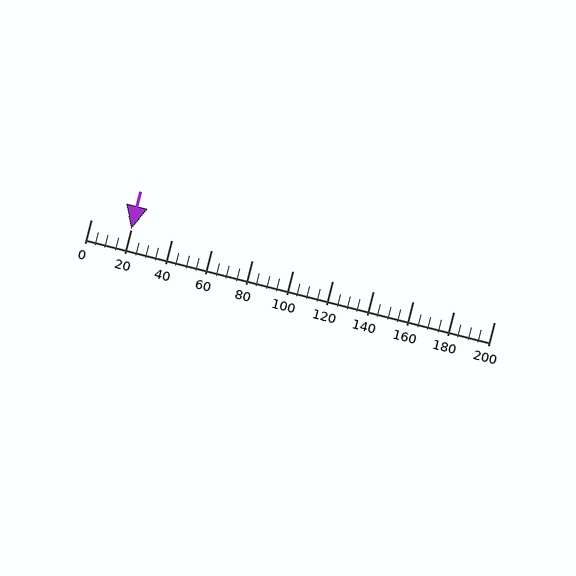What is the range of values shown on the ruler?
The ruler shows values from 0 to 200.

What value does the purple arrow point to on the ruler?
The purple arrow points to approximately 20.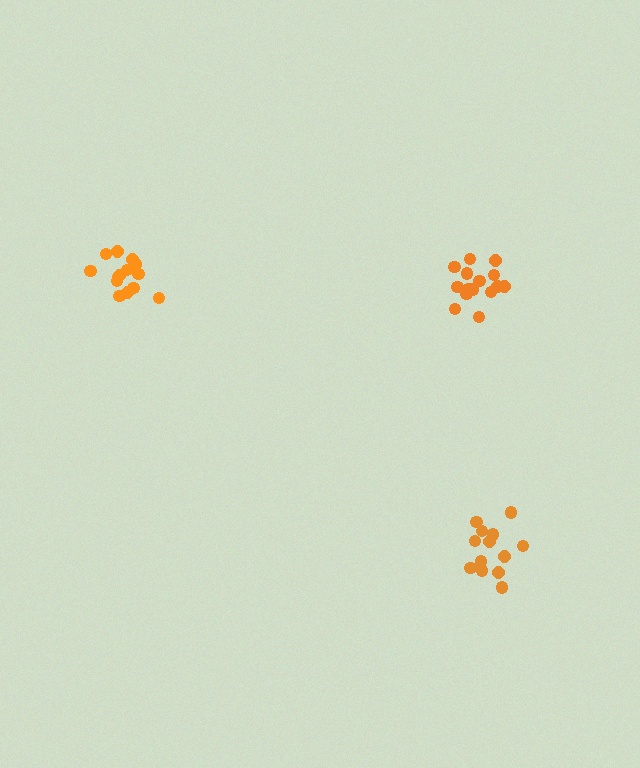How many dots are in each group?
Group 1: 13 dots, Group 2: 14 dots, Group 3: 15 dots (42 total).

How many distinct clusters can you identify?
There are 3 distinct clusters.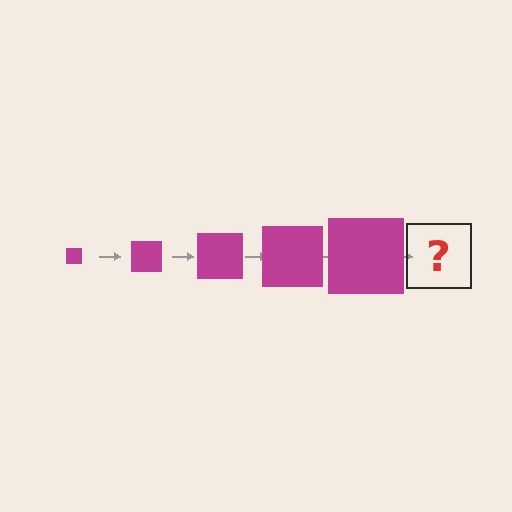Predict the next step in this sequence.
The next step is a magenta square, larger than the previous one.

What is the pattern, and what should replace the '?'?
The pattern is that the square gets progressively larger each step. The '?' should be a magenta square, larger than the previous one.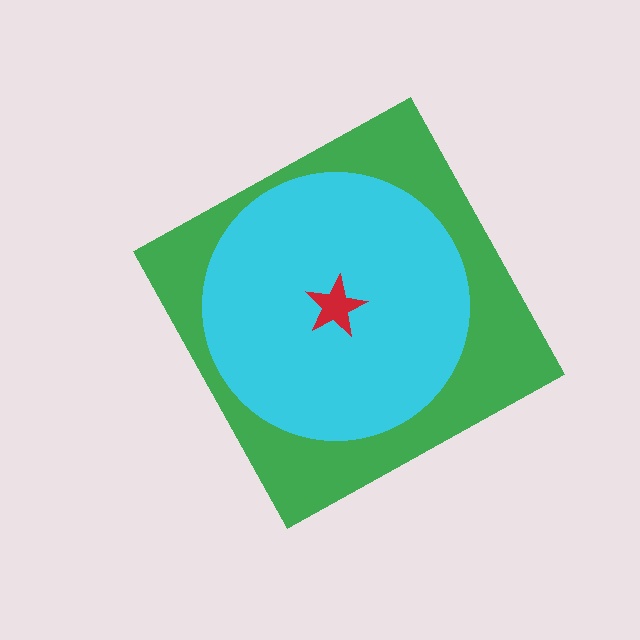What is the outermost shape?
The green diamond.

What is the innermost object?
The red star.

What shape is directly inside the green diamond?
The cyan circle.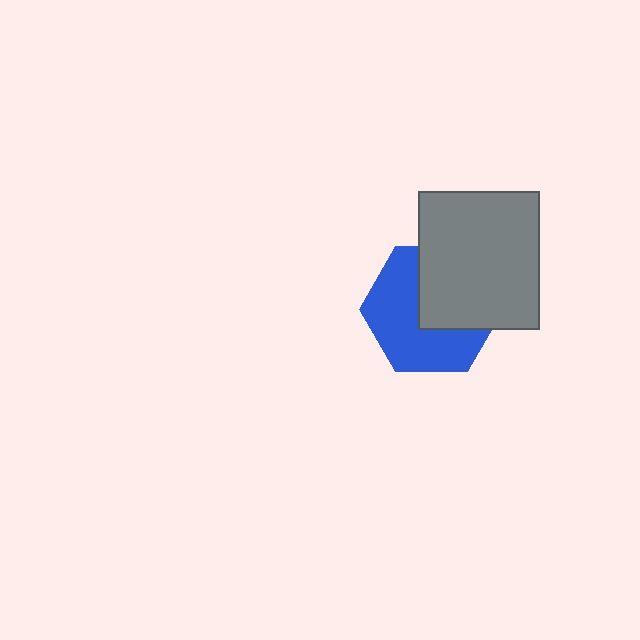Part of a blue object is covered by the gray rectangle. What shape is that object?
It is a hexagon.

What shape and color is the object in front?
The object in front is a gray rectangle.